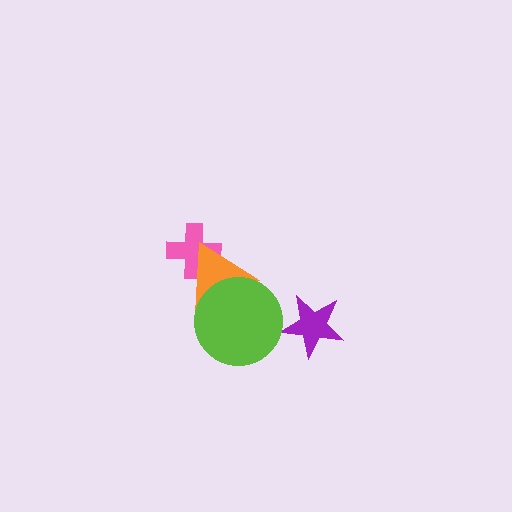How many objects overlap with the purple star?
0 objects overlap with the purple star.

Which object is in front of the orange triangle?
The lime circle is in front of the orange triangle.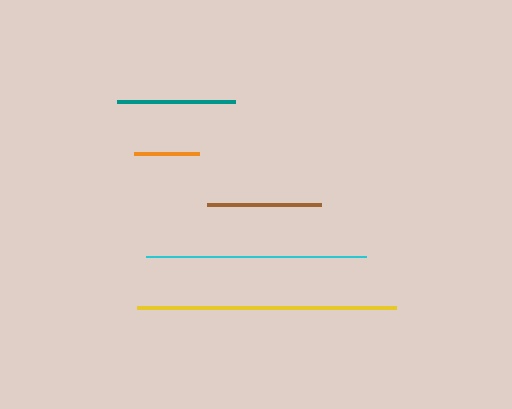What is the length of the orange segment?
The orange segment is approximately 66 pixels long.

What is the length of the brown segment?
The brown segment is approximately 114 pixels long.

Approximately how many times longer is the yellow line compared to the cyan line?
The yellow line is approximately 1.2 times the length of the cyan line.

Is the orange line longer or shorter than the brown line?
The brown line is longer than the orange line.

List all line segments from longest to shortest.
From longest to shortest: yellow, cyan, teal, brown, orange.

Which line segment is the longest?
The yellow line is the longest at approximately 260 pixels.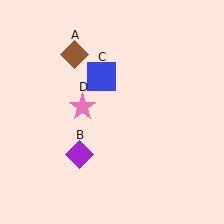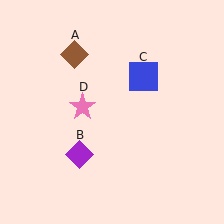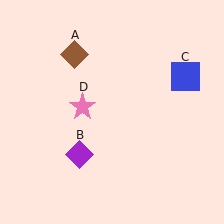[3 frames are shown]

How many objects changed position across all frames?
1 object changed position: blue square (object C).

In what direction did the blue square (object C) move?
The blue square (object C) moved right.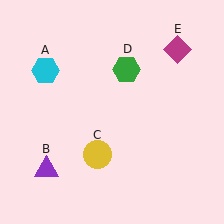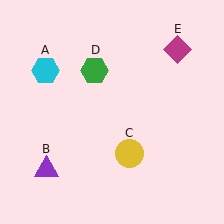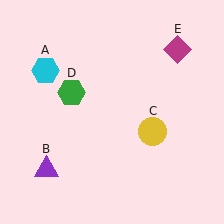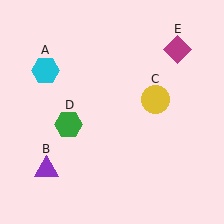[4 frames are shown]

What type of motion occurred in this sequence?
The yellow circle (object C), green hexagon (object D) rotated counterclockwise around the center of the scene.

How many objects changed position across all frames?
2 objects changed position: yellow circle (object C), green hexagon (object D).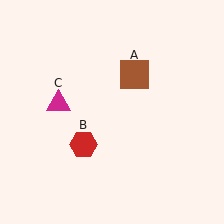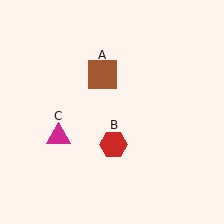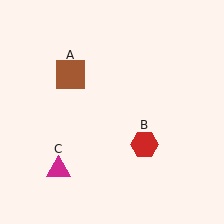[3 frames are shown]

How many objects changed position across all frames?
3 objects changed position: brown square (object A), red hexagon (object B), magenta triangle (object C).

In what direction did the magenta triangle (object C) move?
The magenta triangle (object C) moved down.